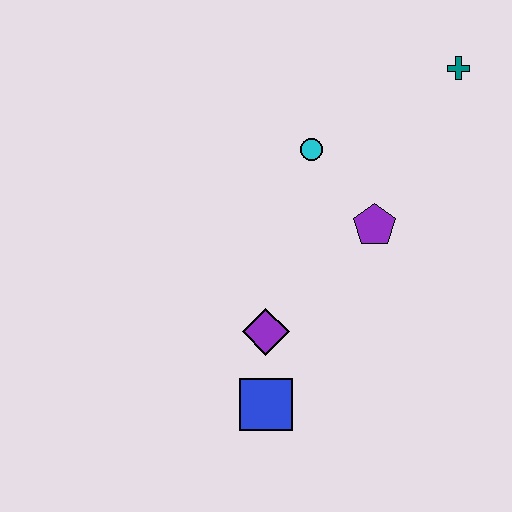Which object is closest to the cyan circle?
The purple pentagon is closest to the cyan circle.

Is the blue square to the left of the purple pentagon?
Yes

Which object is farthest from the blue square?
The teal cross is farthest from the blue square.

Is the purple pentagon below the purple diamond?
No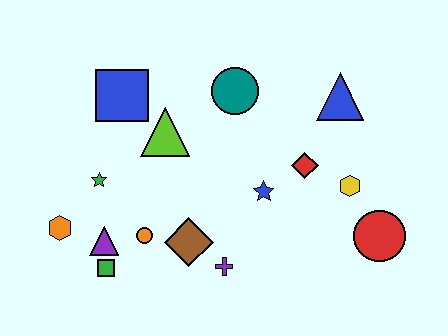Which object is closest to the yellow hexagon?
The red diamond is closest to the yellow hexagon.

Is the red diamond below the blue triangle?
Yes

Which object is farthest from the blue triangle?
The orange hexagon is farthest from the blue triangle.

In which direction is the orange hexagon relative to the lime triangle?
The orange hexagon is to the left of the lime triangle.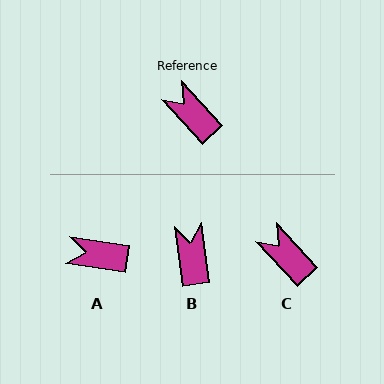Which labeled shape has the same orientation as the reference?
C.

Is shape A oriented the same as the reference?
No, it is off by about 39 degrees.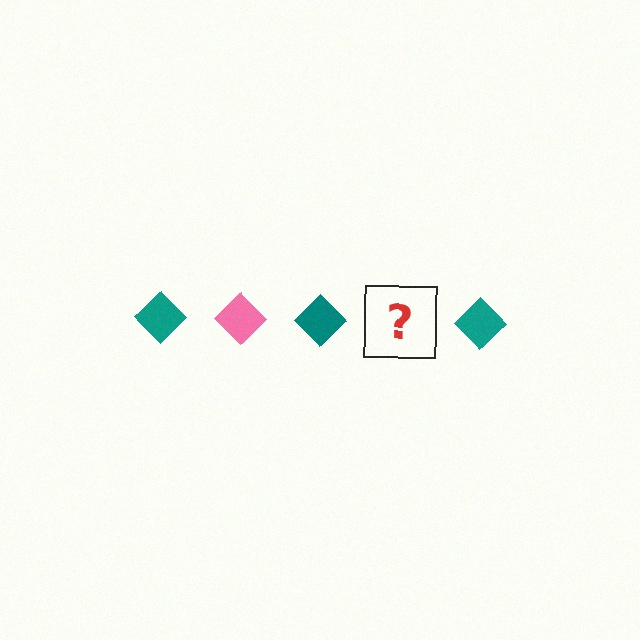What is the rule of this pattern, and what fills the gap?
The rule is that the pattern cycles through teal, pink diamonds. The gap should be filled with a pink diamond.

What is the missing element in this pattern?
The missing element is a pink diamond.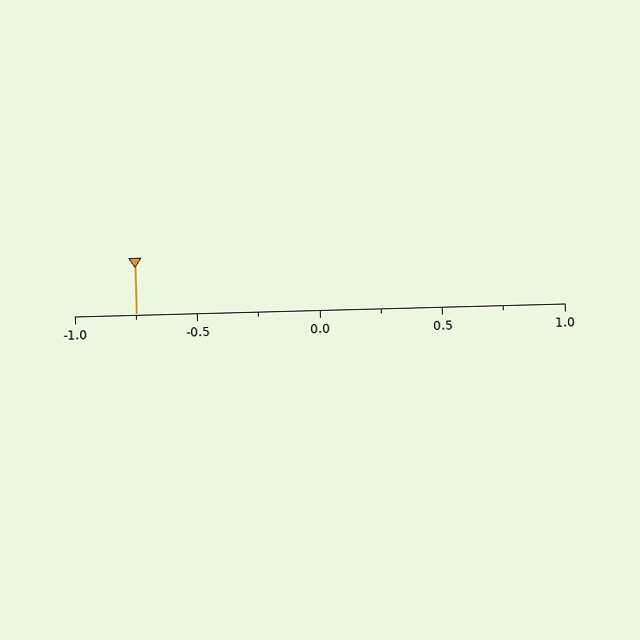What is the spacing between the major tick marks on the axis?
The major ticks are spaced 0.5 apart.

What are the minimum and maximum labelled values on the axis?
The axis runs from -1.0 to 1.0.